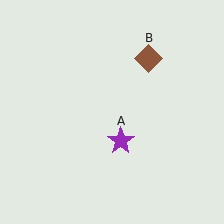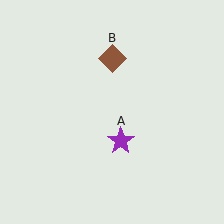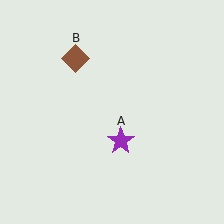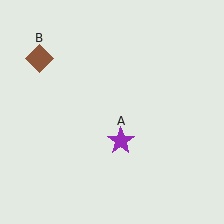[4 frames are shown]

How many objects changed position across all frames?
1 object changed position: brown diamond (object B).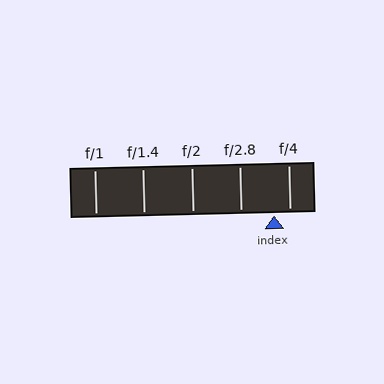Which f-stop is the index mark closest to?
The index mark is closest to f/4.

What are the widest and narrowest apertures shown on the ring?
The widest aperture shown is f/1 and the narrowest is f/4.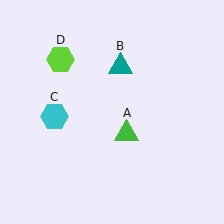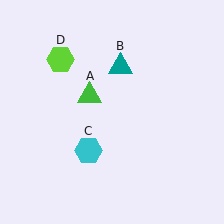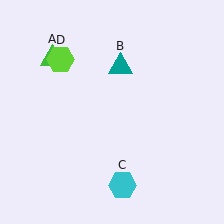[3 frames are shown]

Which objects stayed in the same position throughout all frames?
Teal triangle (object B) and lime hexagon (object D) remained stationary.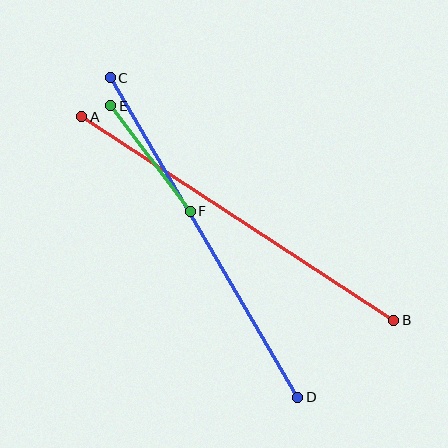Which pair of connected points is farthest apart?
Points A and B are farthest apart.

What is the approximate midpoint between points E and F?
The midpoint is at approximately (151, 159) pixels.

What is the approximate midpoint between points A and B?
The midpoint is at approximately (238, 218) pixels.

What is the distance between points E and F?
The distance is approximately 133 pixels.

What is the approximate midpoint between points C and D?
The midpoint is at approximately (204, 237) pixels.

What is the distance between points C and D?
The distance is approximately 370 pixels.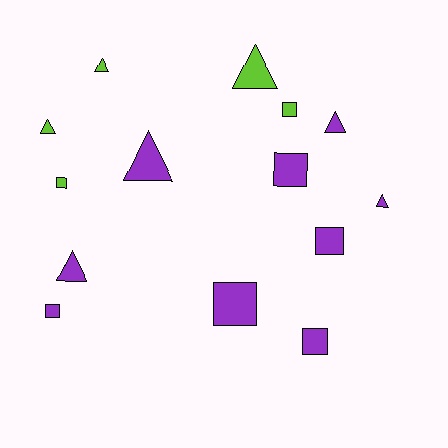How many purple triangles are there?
There are 4 purple triangles.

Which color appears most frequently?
Purple, with 9 objects.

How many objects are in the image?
There are 14 objects.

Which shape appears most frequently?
Square, with 7 objects.